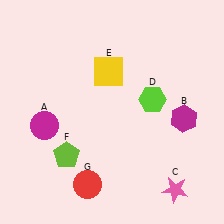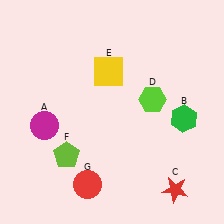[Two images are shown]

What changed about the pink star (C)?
In Image 1, C is pink. In Image 2, it changed to red.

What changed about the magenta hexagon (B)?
In Image 1, B is magenta. In Image 2, it changed to green.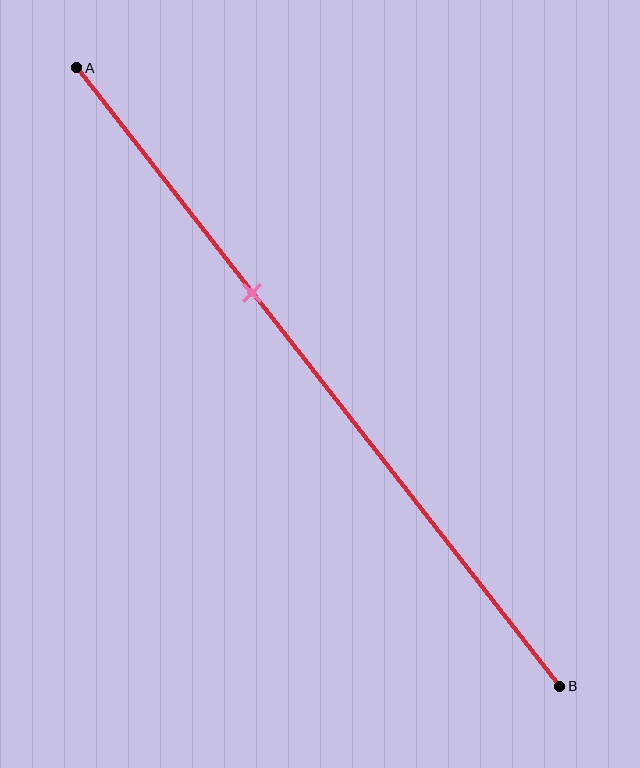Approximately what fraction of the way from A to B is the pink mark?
The pink mark is approximately 35% of the way from A to B.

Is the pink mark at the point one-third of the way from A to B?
No, the mark is at about 35% from A, not at the 33% one-third point.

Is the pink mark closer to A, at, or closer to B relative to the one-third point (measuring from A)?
The pink mark is closer to point B than the one-third point of segment AB.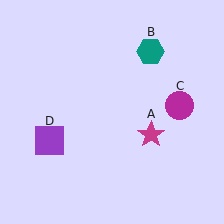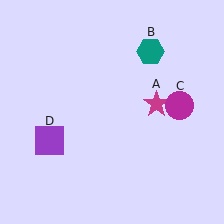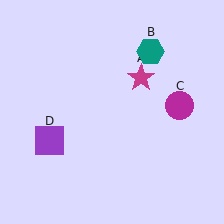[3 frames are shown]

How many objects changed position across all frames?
1 object changed position: magenta star (object A).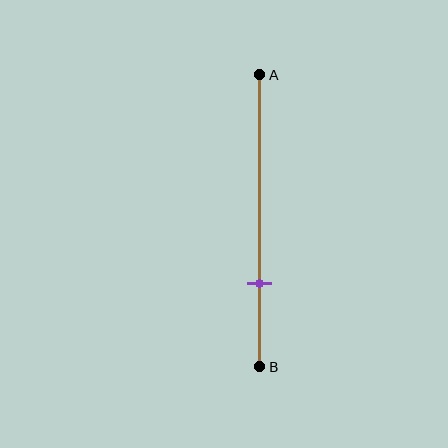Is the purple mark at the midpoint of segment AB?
No, the mark is at about 70% from A, not at the 50% midpoint.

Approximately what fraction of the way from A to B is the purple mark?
The purple mark is approximately 70% of the way from A to B.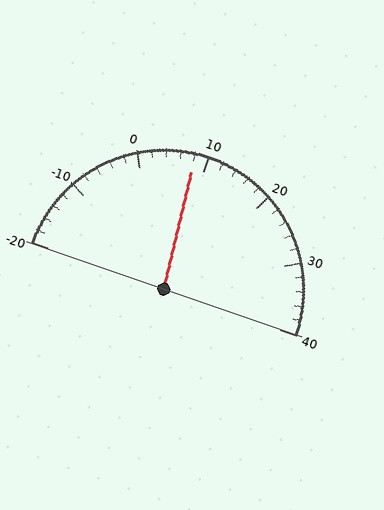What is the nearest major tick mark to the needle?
The nearest major tick mark is 10.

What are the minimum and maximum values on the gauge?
The gauge ranges from -20 to 40.